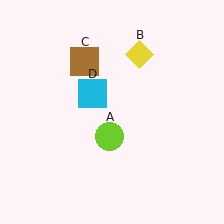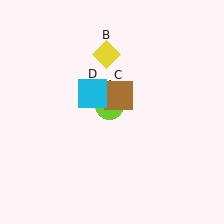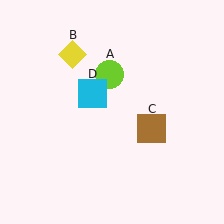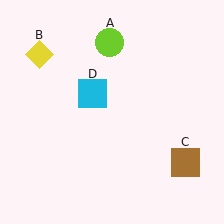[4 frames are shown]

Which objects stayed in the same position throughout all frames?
Cyan square (object D) remained stationary.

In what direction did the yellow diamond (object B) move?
The yellow diamond (object B) moved left.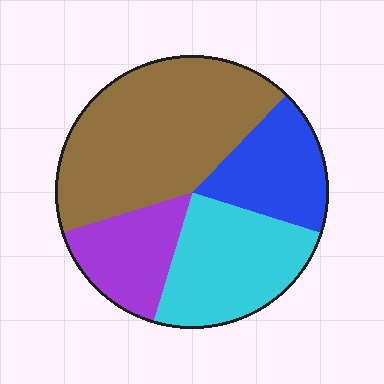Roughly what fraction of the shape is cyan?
Cyan covers about 25% of the shape.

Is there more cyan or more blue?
Cyan.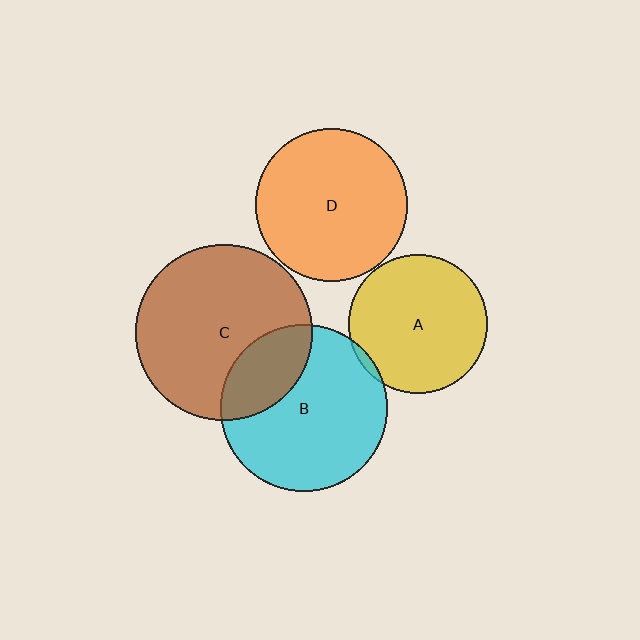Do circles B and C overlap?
Yes.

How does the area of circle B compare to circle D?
Approximately 1.2 times.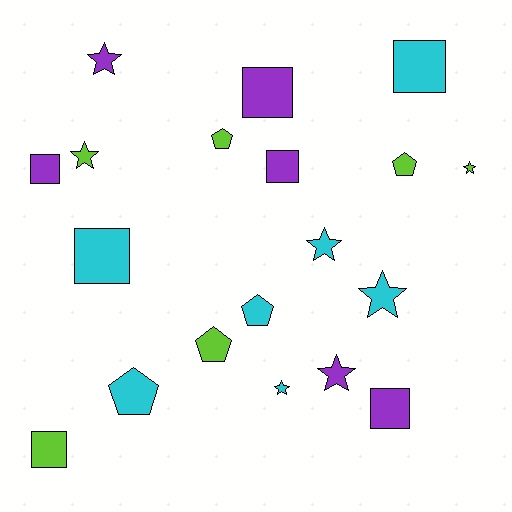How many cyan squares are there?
There are 2 cyan squares.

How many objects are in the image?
There are 19 objects.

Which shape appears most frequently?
Square, with 7 objects.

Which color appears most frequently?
Cyan, with 7 objects.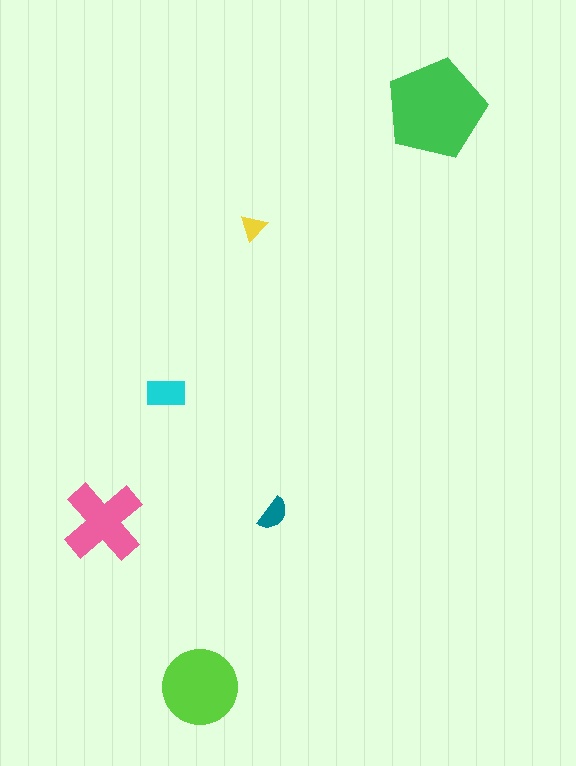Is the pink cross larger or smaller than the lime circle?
Smaller.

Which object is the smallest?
The yellow triangle.